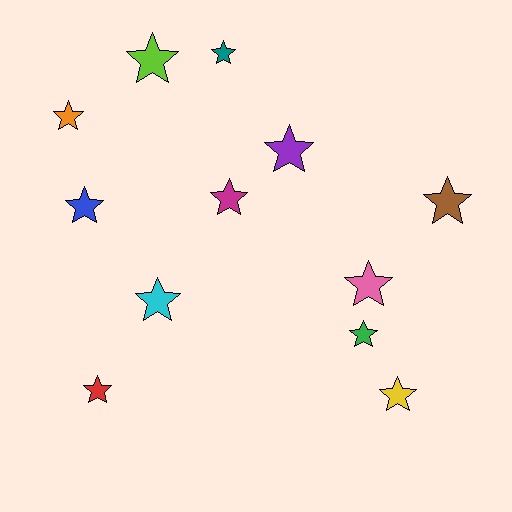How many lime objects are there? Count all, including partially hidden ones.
There is 1 lime object.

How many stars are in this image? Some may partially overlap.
There are 12 stars.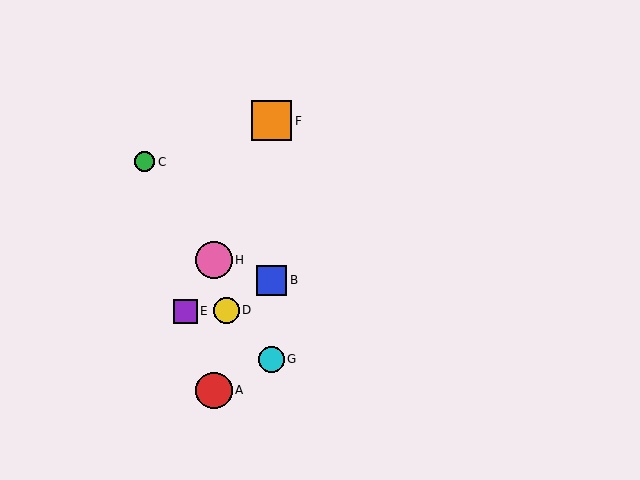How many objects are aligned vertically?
3 objects (B, F, G) are aligned vertically.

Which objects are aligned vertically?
Objects B, F, G are aligned vertically.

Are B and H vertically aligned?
No, B is at x≈271 and H is at x≈214.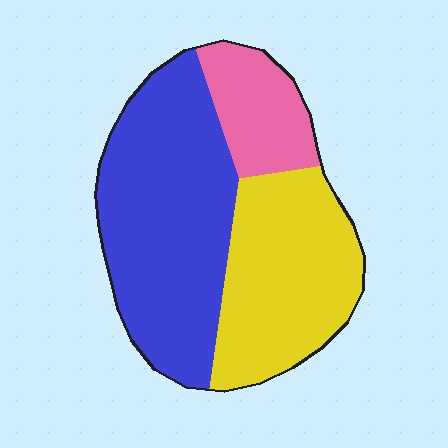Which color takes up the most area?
Blue, at roughly 50%.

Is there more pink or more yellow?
Yellow.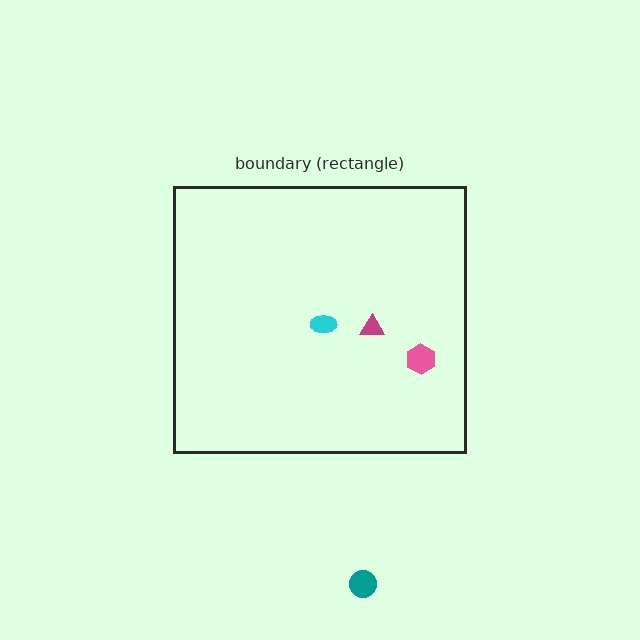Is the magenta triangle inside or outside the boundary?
Inside.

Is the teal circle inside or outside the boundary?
Outside.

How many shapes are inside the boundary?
3 inside, 1 outside.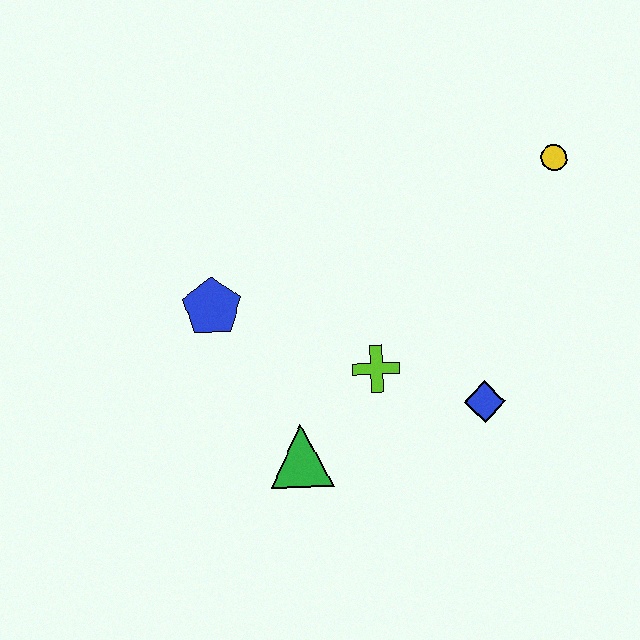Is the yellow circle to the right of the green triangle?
Yes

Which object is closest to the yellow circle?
The blue diamond is closest to the yellow circle.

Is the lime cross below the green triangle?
No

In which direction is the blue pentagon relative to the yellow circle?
The blue pentagon is to the left of the yellow circle.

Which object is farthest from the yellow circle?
The green triangle is farthest from the yellow circle.